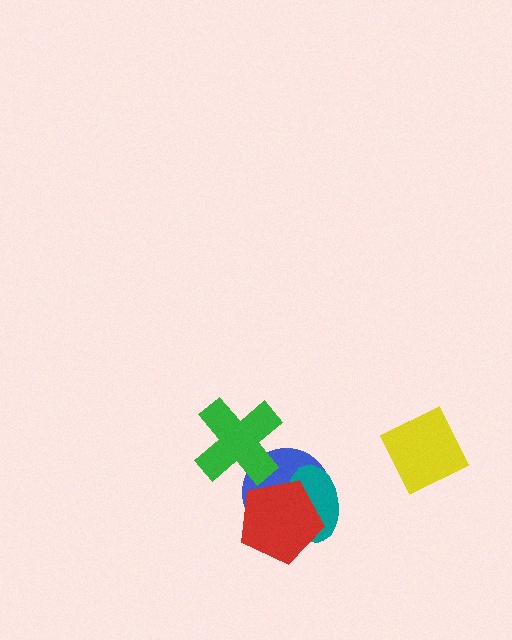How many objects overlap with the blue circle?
3 objects overlap with the blue circle.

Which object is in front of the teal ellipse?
The red pentagon is in front of the teal ellipse.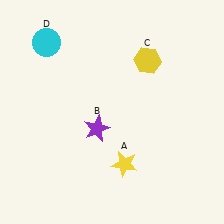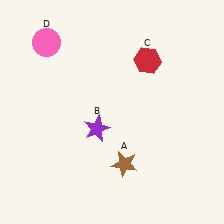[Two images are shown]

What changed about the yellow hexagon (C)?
In Image 1, C is yellow. In Image 2, it changed to red.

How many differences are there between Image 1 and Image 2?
There are 3 differences between the two images.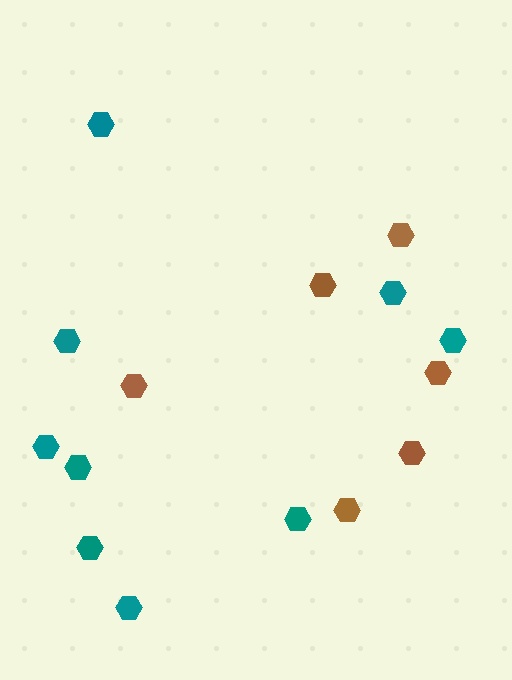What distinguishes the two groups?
There are 2 groups: one group of brown hexagons (6) and one group of teal hexagons (9).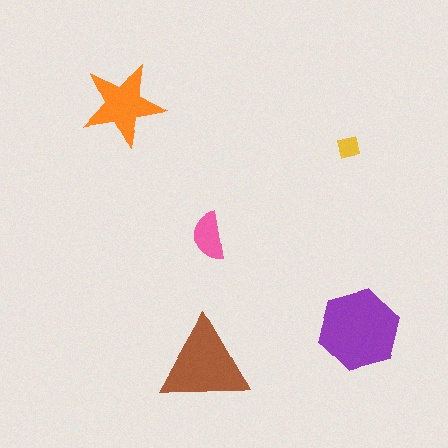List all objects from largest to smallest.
The purple hexagon, the brown triangle, the orange star, the pink semicircle, the yellow square.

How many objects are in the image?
There are 5 objects in the image.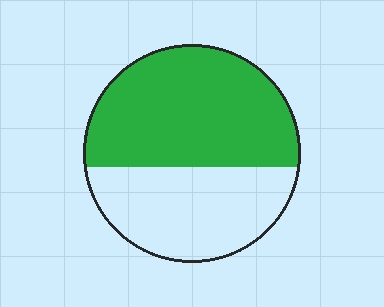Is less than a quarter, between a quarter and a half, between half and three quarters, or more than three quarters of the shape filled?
Between half and three quarters.